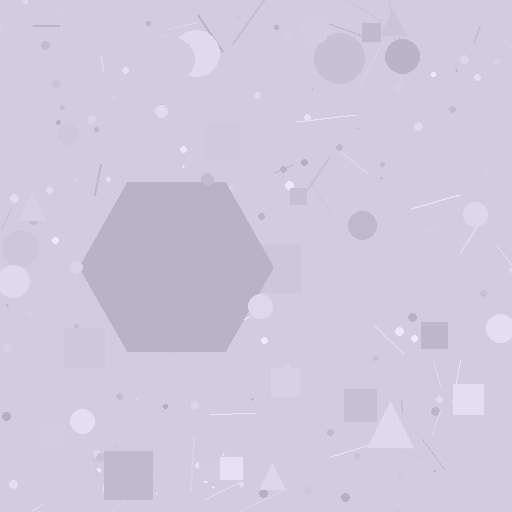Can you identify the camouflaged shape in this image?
The camouflaged shape is a hexagon.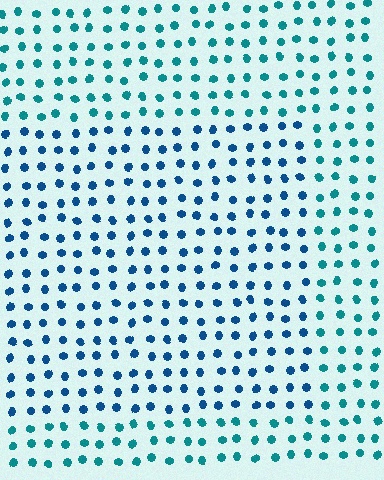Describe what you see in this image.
The image is filled with small teal elements in a uniform arrangement. A rectangle-shaped region is visible where the elements are tinted to a slightly different hue, forming a subtle color boundary.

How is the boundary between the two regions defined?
The boundary is defined purely by a slight shift in hue (about 29 degrees). Spacing, size, and orientation are identical on both sides.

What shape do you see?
I see a rectangle.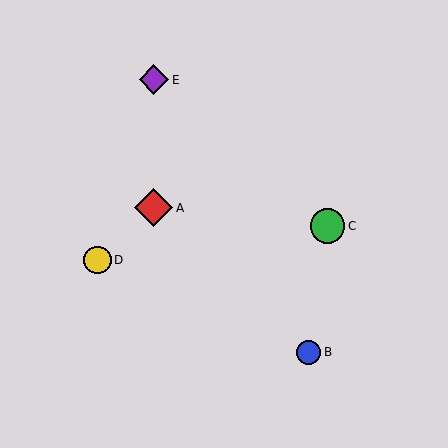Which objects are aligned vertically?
Objects A, E are aligned vertically.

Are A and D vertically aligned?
No, A is at x≈154 and D is at x≈97.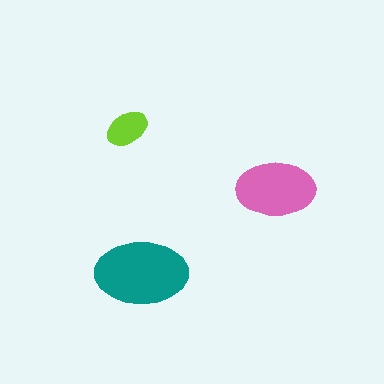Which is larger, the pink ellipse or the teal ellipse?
The teal one.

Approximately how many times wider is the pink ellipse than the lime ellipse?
About 2 times wider.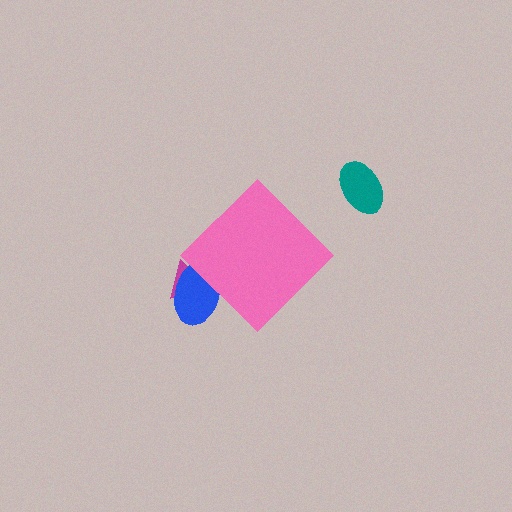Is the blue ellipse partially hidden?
Yes, the blue ellipse is partially hidden behind the pink diamond.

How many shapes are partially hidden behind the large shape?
2 shapes are partially hidden.